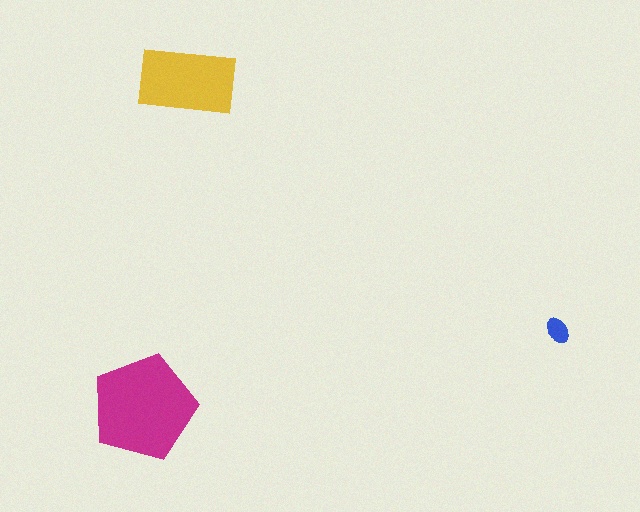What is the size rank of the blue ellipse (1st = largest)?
3rd.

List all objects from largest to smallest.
The magenta pentagon, the yellow rectangle, the blue ellipse.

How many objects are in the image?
There are 3 objects in the image.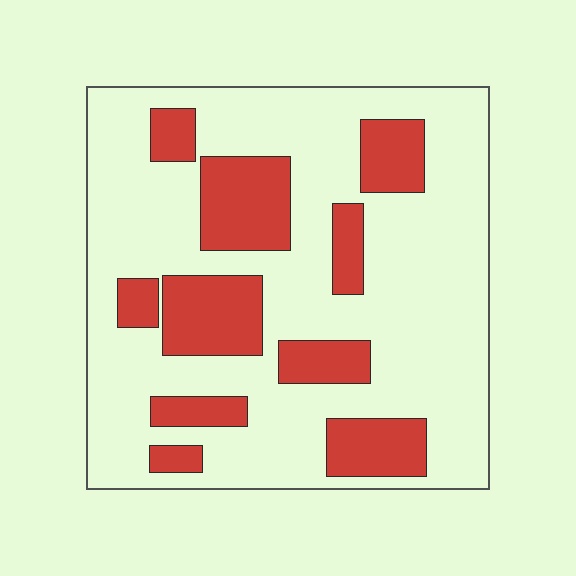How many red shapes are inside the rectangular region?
10.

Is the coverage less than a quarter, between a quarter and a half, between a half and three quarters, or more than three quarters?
Between a quarter and a half.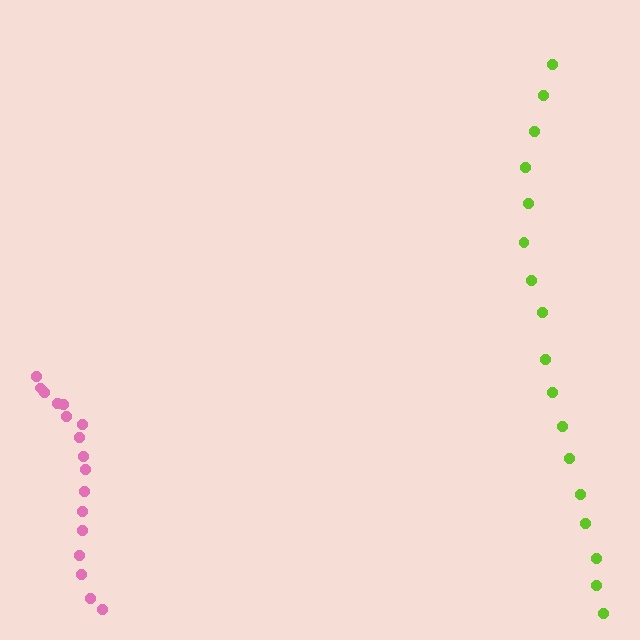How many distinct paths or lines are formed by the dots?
There are 2 distinct paths.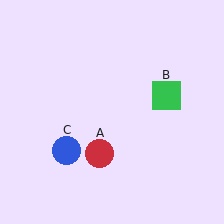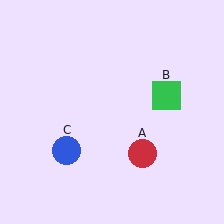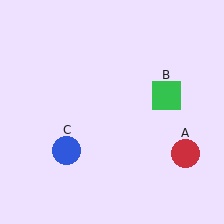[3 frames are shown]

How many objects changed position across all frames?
1 object changed position: red circle (object A).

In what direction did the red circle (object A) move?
The red circle (object A) moved right.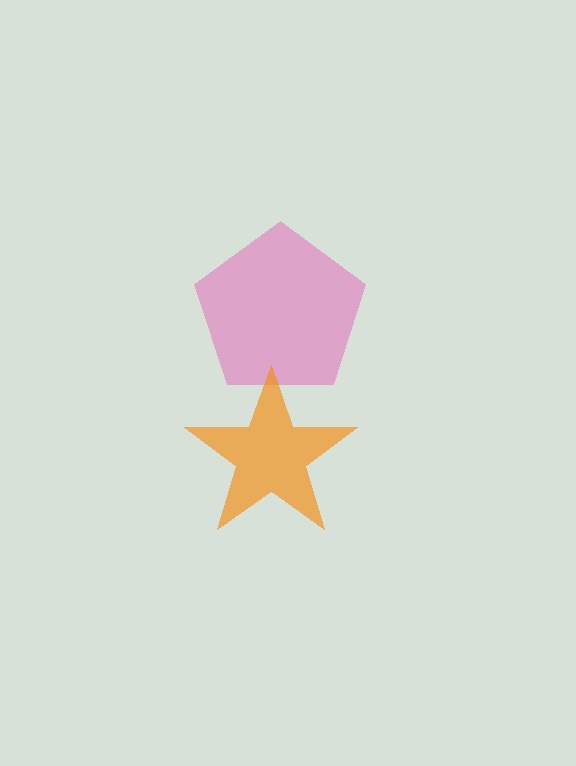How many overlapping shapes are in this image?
There are 2 overlapping shapes in the image.